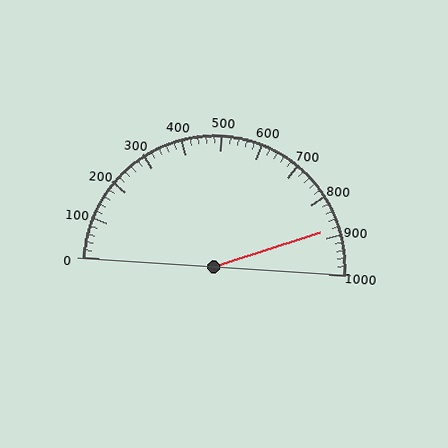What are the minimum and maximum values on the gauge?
The gauge ranges from 0 to 1000.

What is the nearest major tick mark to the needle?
The nearest major tick mark is 900.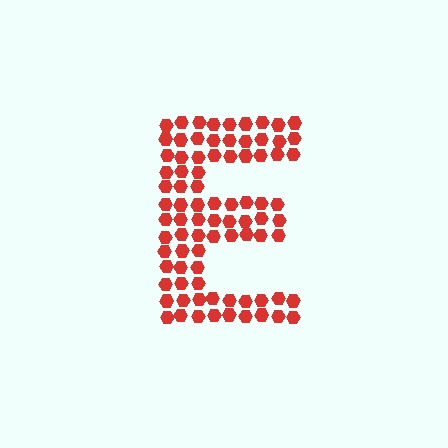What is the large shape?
The large shape is the letter E.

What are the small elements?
The small elements are hexagons.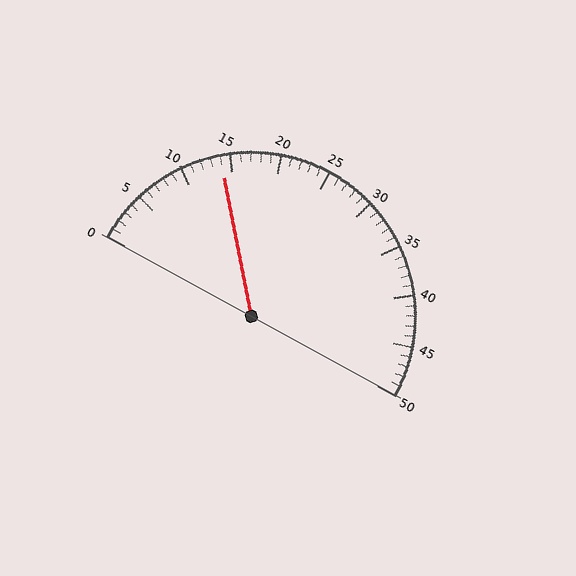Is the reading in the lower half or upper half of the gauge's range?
The reading is in the lower half of the range (0 to 50).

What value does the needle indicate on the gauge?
The needle indicates approximately 14.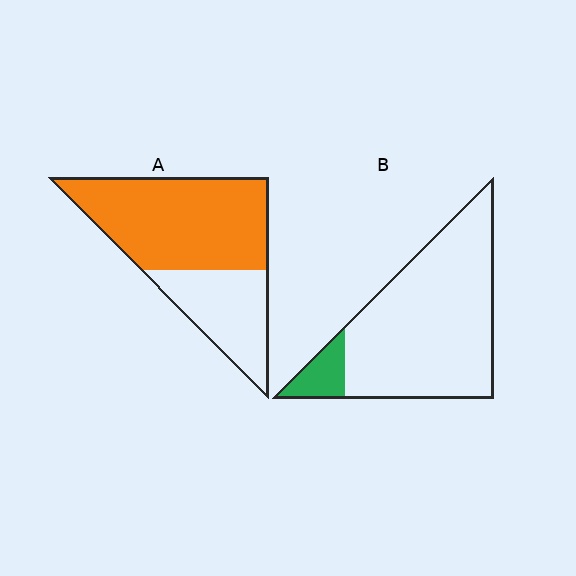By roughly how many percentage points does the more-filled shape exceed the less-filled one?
By roughly 55 percentage points (A over B).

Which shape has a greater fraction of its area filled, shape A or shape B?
Shape A.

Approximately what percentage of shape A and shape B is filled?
A is approximately 65% and B is approximately 10%.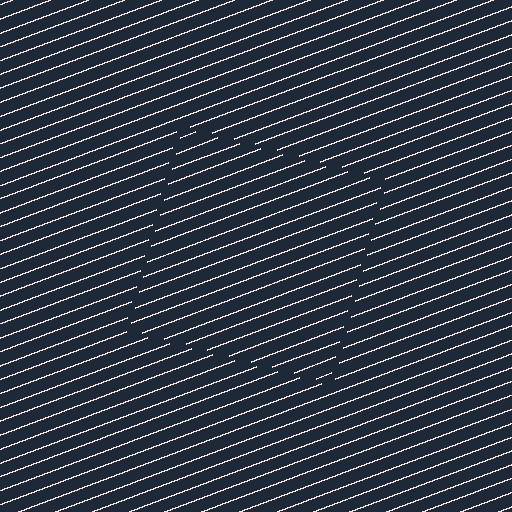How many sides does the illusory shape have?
4 sides — the line-ends trace a square.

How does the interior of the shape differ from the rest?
The interior of the shape contains the same grating, shifted by half a period — the contour is defined by the phase discontinuity where line-ends from the inner and outer gratings abut.